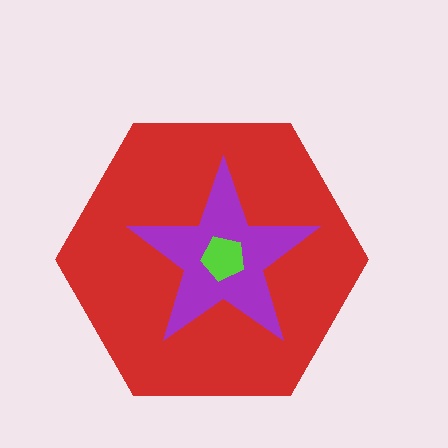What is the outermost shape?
The red hexagon.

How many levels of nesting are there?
3.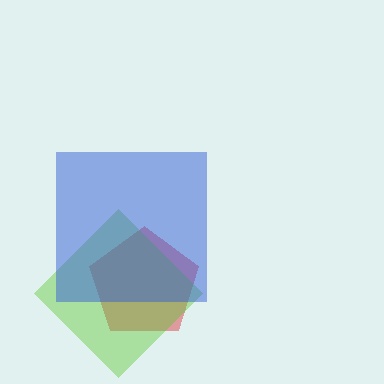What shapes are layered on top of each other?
The layered shapes are: a red pentagon, a lime diamond, a blue square.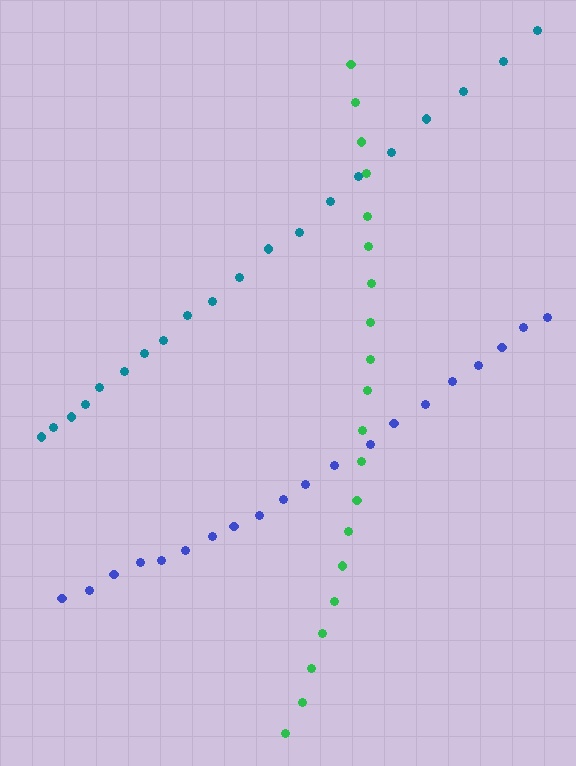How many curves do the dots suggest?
There are 3 distinct paths.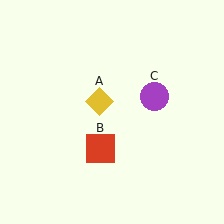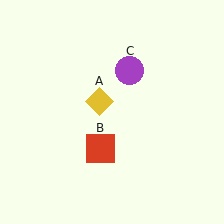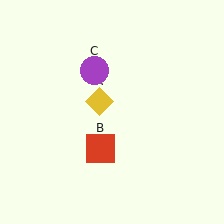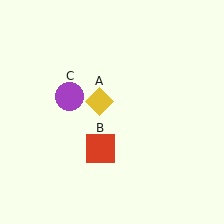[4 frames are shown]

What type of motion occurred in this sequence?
The purple circle (object C) rotated counterclockwise around the center of the scene.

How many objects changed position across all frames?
1 object changed position: purple circle (object C).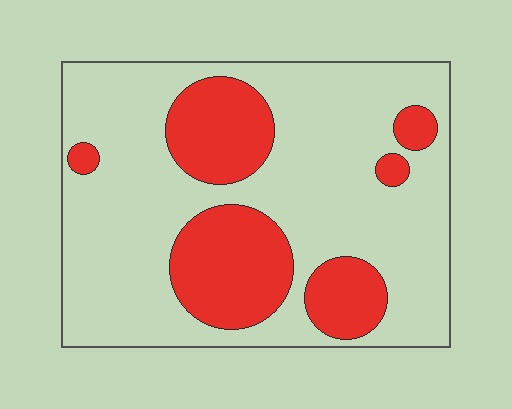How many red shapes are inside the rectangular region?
6.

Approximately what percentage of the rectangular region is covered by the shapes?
Approximately 25%.